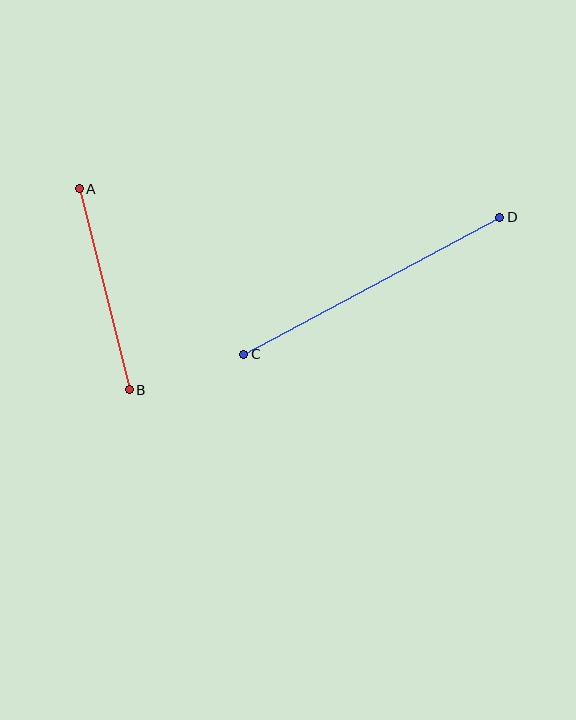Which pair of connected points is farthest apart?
Points C and D are farthest apart.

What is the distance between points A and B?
The distance is approximately 207 pixels.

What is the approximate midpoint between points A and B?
The midpoint is at approximately (104, 289) pixels.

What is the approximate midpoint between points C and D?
The midpoint is at approximately (372, 286) pixels.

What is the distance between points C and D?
The distance is approximately 290 pixels.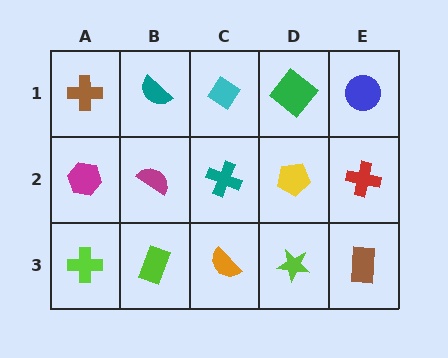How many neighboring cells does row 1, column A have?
2.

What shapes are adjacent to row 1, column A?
A magenta hexagon (row 2, column A), a teal semicircle (row 1, column B).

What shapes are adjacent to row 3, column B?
A magenta semicircle (row 2, column B), a lime cross (row 3, column A), an orange semicircle (row 3, column C).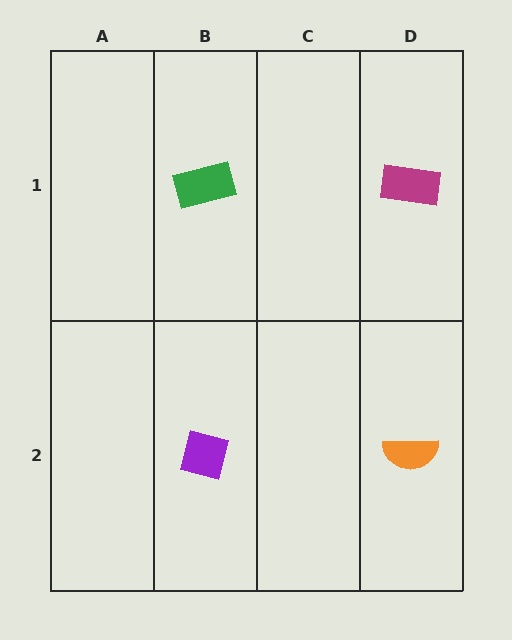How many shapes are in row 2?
2 shapes.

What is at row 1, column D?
A magenta rectangle.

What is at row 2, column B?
A purple square.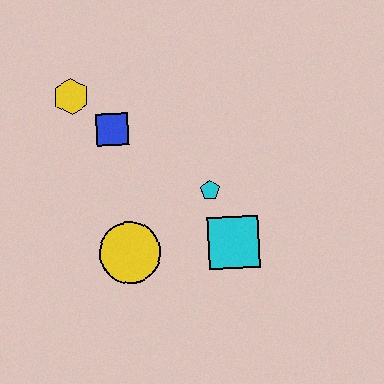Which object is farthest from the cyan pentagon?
The yellow hexagon is farthest from the cyan pentagon.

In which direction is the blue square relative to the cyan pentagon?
The blue square is to the left of the cyan pentagon.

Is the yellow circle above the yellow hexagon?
No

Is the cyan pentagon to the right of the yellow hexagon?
Yes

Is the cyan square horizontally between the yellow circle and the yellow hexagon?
No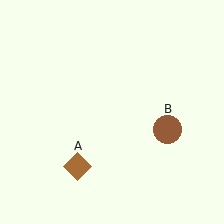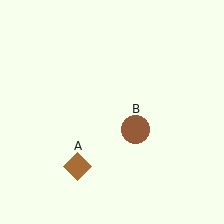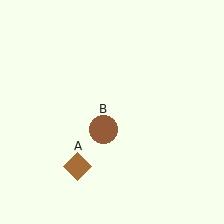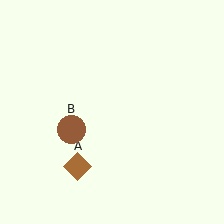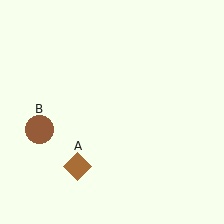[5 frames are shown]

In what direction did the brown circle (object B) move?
The brown circle (object B) moved left.